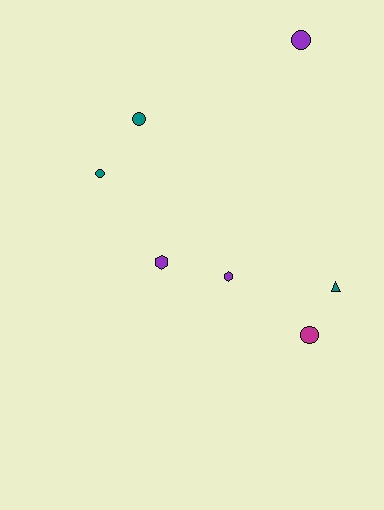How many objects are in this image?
There are 7 objects.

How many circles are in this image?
There are 4 circles.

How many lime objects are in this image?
There are no lime objects.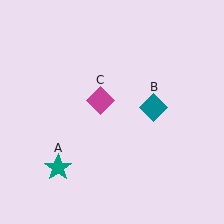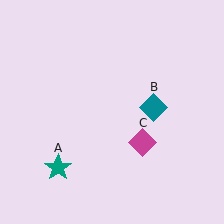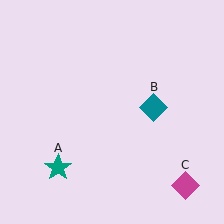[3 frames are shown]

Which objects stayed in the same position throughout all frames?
Teal star (object A) and teal diamond (object B) remained stationary.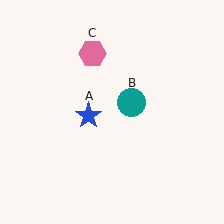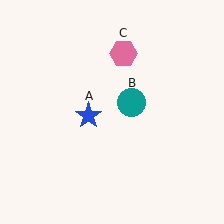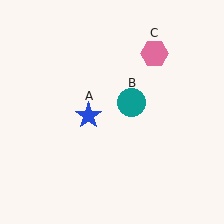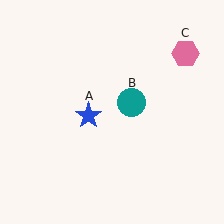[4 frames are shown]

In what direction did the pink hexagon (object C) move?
The pink hexagon (object C) moved right.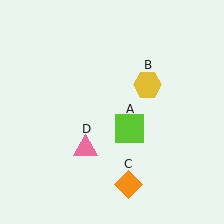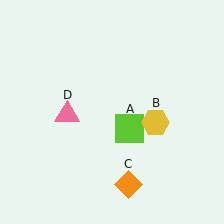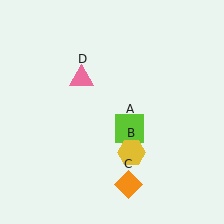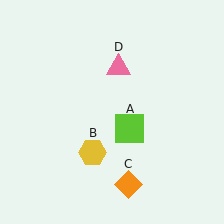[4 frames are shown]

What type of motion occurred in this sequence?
The yellow hexagon (object B), pink triangle (object D) rotated clockwise around the center of the scene.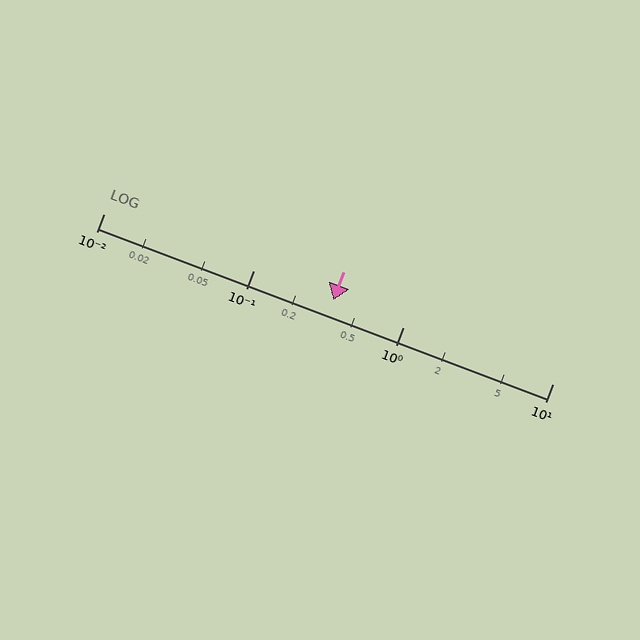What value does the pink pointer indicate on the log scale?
The pointer indicates approximately 0.34.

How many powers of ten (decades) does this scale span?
The scale spans 3 decades, from 0.01 to 10.